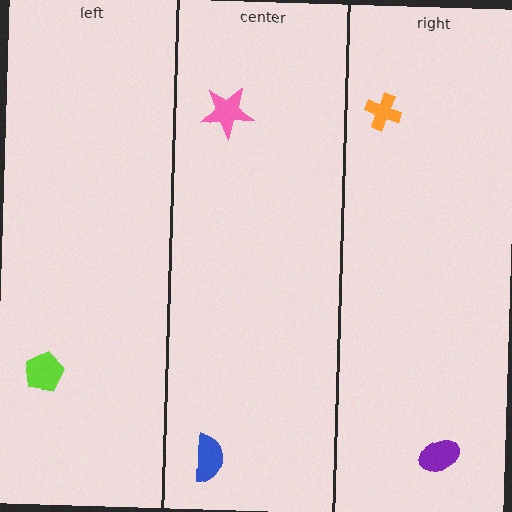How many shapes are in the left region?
1.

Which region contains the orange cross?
The right region.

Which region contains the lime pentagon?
The left region.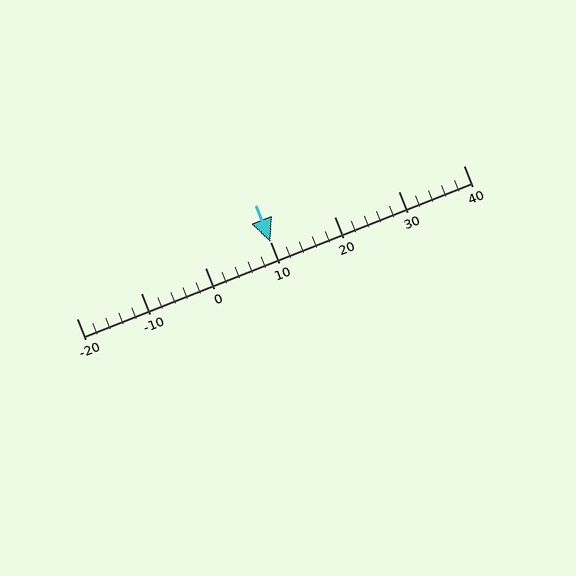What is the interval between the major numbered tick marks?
The major tick marks are spaced 10 units apart.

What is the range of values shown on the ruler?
The ruler shows values from -20 to 40.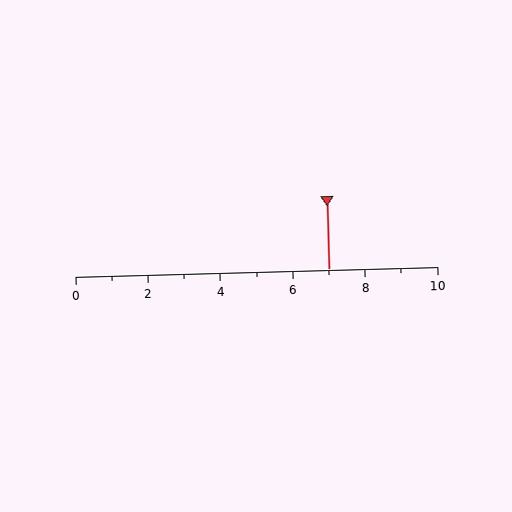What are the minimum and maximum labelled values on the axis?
The axis runs from 0 to 10.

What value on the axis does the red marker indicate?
The marker indicates approximately 7.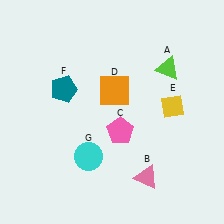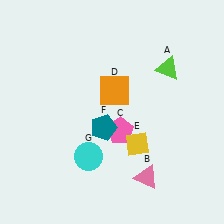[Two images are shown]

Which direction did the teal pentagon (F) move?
The teal pentagon (F) moved right.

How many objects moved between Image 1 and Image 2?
2 objects moved between the two images.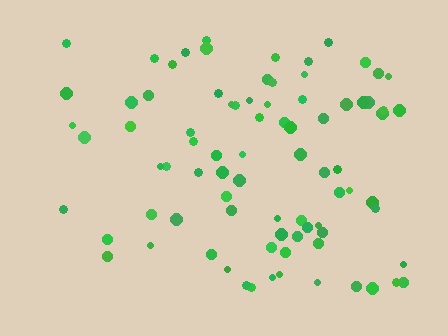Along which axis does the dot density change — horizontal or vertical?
Horizontal.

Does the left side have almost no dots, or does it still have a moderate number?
Still a moderate number, just noticeably fewer than the right.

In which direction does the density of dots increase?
From left to right, with the right side densest.